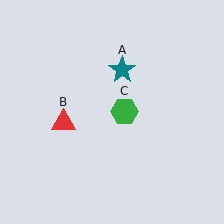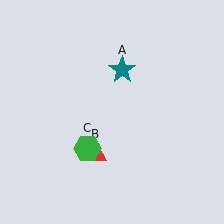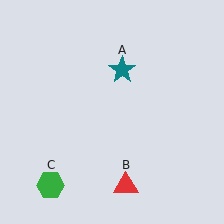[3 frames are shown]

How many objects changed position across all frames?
2 objects changed position: red triangle (object B), green hexagon (object C).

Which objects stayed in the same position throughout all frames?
Teal star (object A) remained stationary.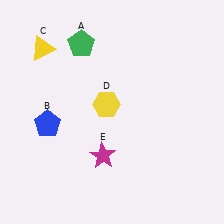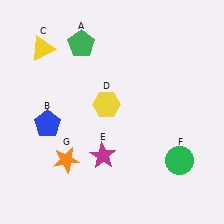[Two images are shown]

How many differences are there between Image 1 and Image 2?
There are 2 differences between the two images.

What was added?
A green circle (F), an orange star (G) were added in Image 2.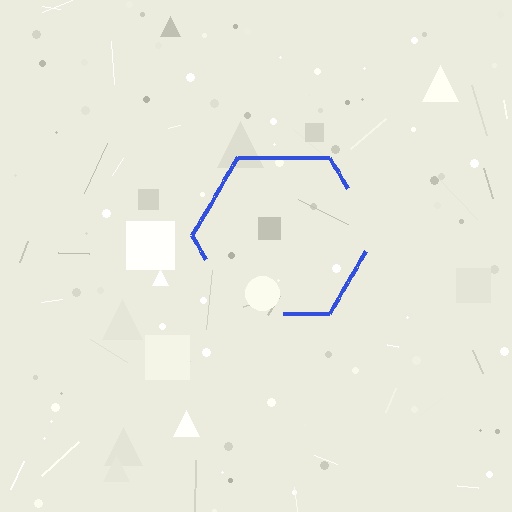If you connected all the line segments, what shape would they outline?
They would outline a hexagon.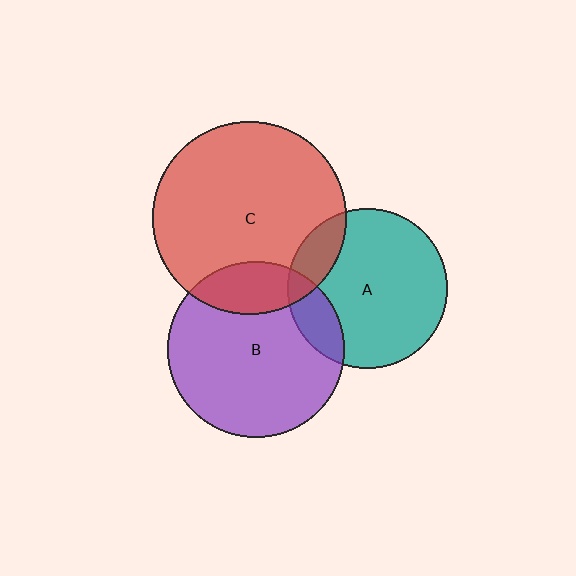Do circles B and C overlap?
Yes.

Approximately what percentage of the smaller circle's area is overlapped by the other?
Approximately 20%.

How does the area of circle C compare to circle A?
Approximately 1.5 times.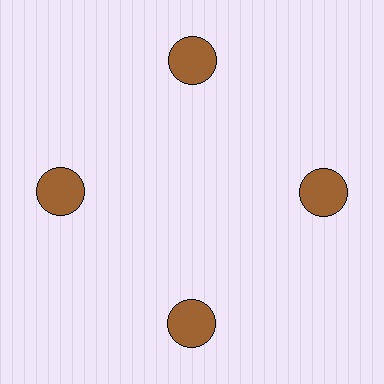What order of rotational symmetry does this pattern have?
This pattern has 4-fold rotational symmetry.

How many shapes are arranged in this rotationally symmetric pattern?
There are 4 shapes, arranged in 4 groups of 1.